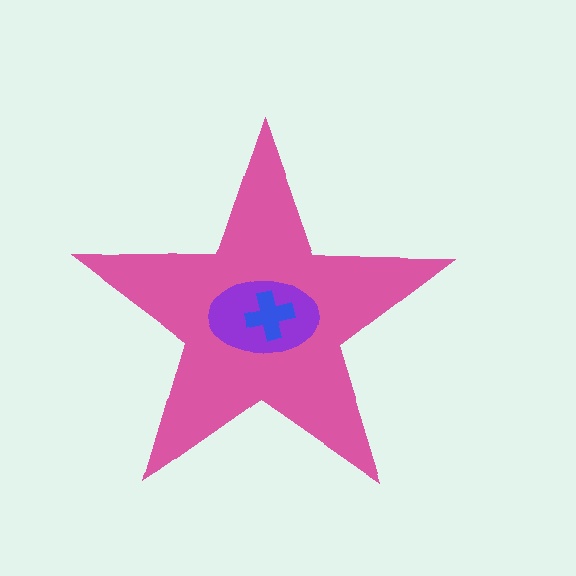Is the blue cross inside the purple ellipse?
Yes.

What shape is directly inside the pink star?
The purple ellipse.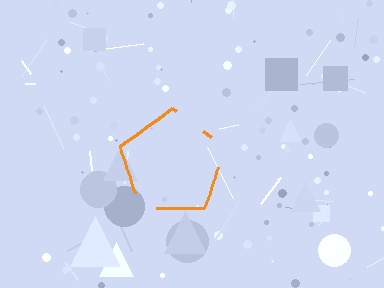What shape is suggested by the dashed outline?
The dashed outline suggests a pentagon.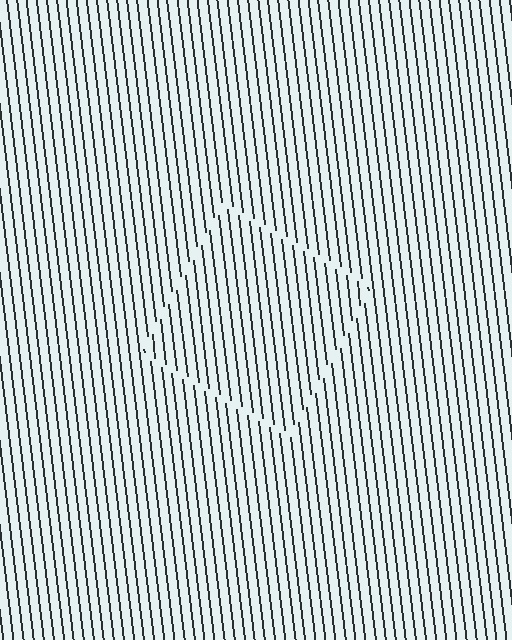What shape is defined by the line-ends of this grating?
An illusory square. The interior of the shape contains the same grating, shifted by half a period — the contour is defined by the phase discontinuity where line-ends from the inner and outer gratings abut.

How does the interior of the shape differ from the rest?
The interior of the shape contains the same grating, shifted by half a period — the contour is defined by the phase discontinuity where line-ends from the inner and outer gratings abut.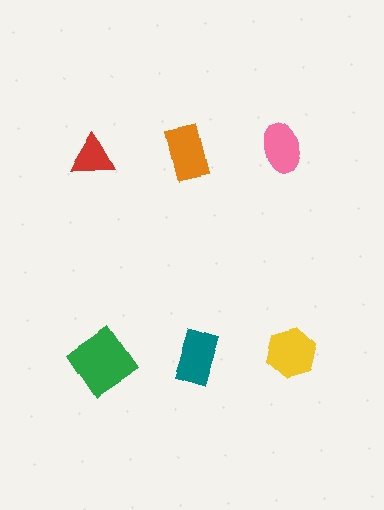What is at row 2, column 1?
A green diamond.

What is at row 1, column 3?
A pink ellipse.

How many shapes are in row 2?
3 shapes.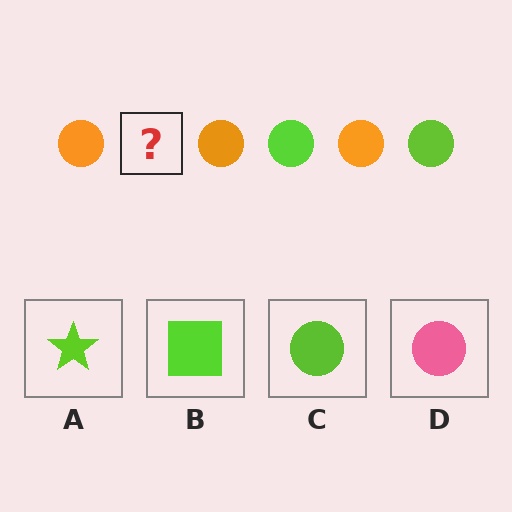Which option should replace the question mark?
Option C.